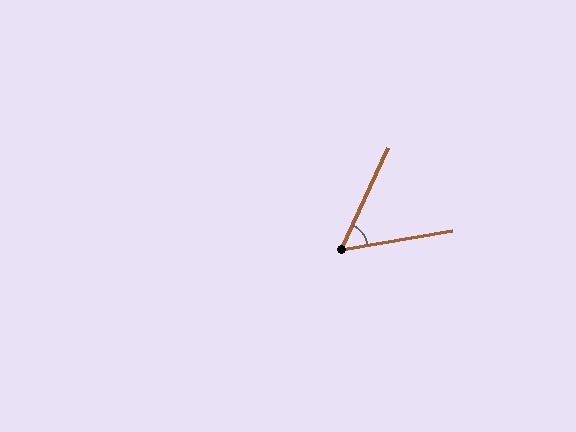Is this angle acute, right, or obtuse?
It is acute.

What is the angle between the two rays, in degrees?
Approximately 56 degrees.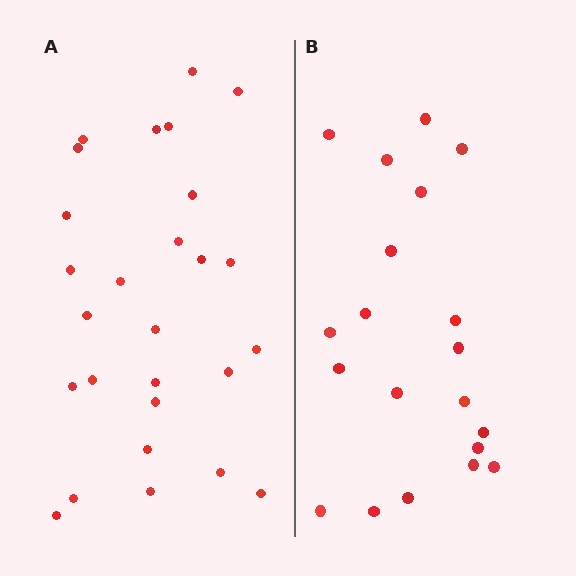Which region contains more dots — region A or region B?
Region A (the left region) has more dots.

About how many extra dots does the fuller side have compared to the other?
Region A has roughly 8 or so more dots than region B.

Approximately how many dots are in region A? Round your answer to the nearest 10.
About 30 dots. (The exact count is 27, which rounds to 30.)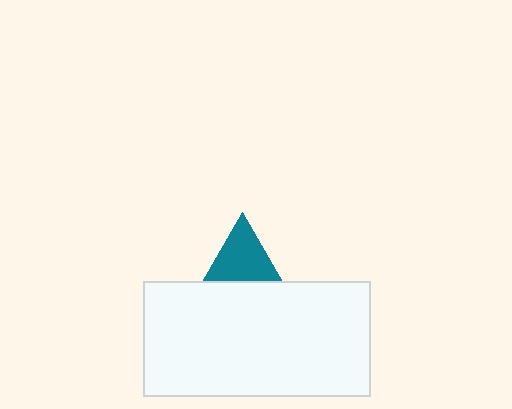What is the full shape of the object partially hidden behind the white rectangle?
The partially hidden object is a teal triangle.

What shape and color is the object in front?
The object in front is a white rectangle.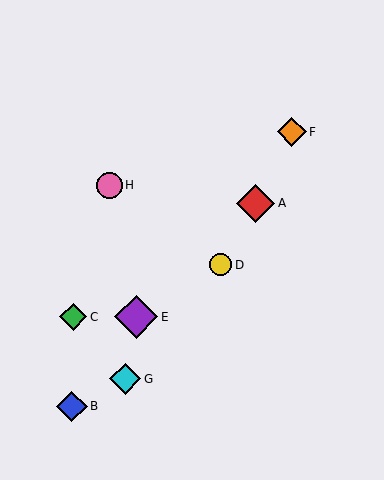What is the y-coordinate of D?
Object D is at y≈265.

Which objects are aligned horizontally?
Objects C, E are aligned horizontally.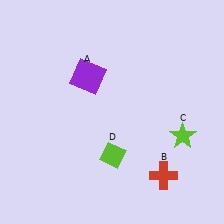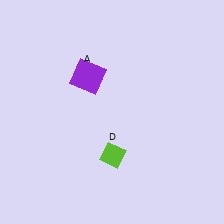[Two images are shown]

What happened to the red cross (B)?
The red cross (B) was removed in Image 2. It was in the bottom-right area of Image 1.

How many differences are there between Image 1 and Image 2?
There are 2 differences between the two images.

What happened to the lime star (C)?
The lime star (C) was removed in Image 2. It was in the bottom-right area of Image 1.